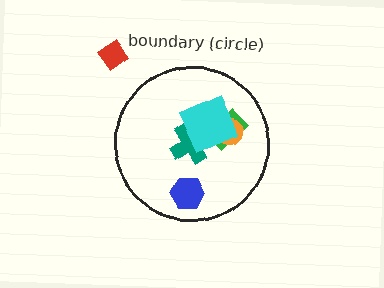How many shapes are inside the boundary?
5 inside, 1 outside.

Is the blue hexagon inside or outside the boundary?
Inside.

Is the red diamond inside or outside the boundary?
Outside.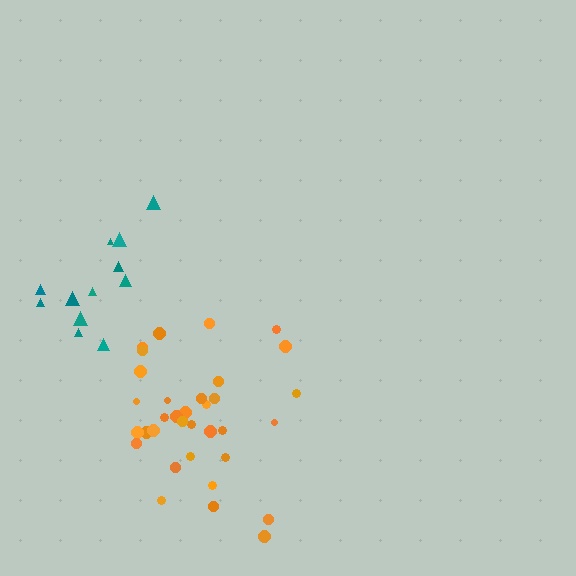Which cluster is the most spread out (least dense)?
Teal.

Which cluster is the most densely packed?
Orange.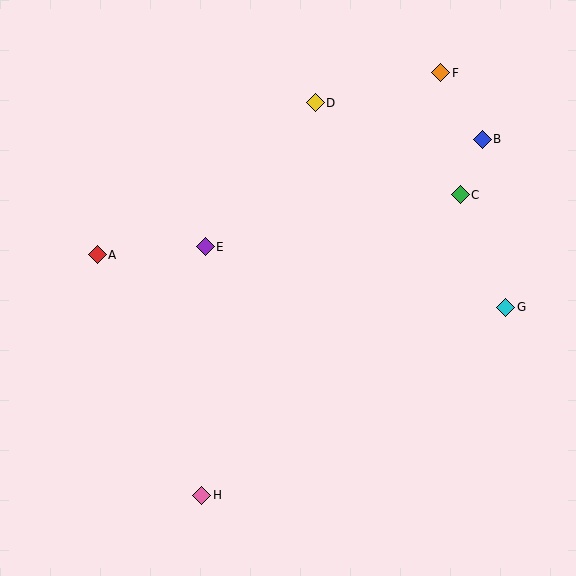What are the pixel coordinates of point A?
Point A is at (97, 255).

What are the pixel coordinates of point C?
Point C is at (460, 195).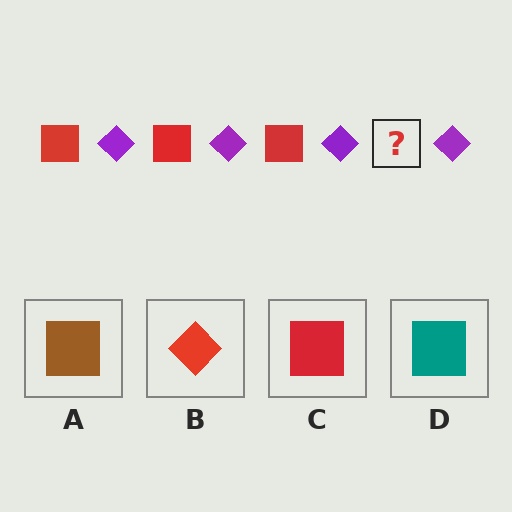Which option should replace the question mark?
Option C.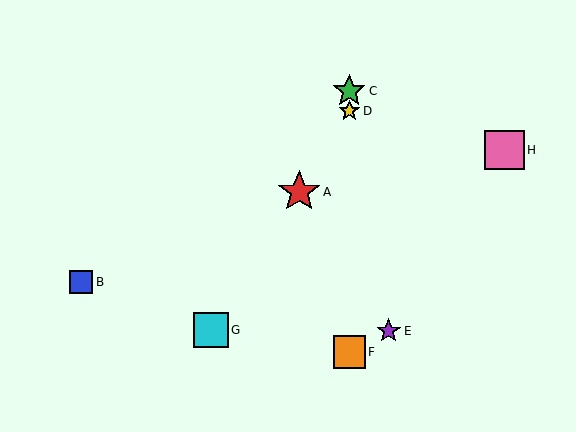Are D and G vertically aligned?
No, D is at x≈349 and G is at x≈211.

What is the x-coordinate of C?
Object C is at x≈349.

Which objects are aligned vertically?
Objects C, D, F are aligned vertically.